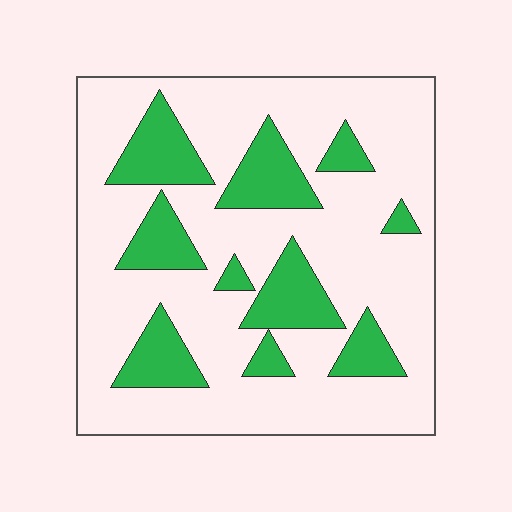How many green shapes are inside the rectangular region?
10.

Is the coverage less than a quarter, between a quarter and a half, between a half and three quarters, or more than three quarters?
Less than a quarter.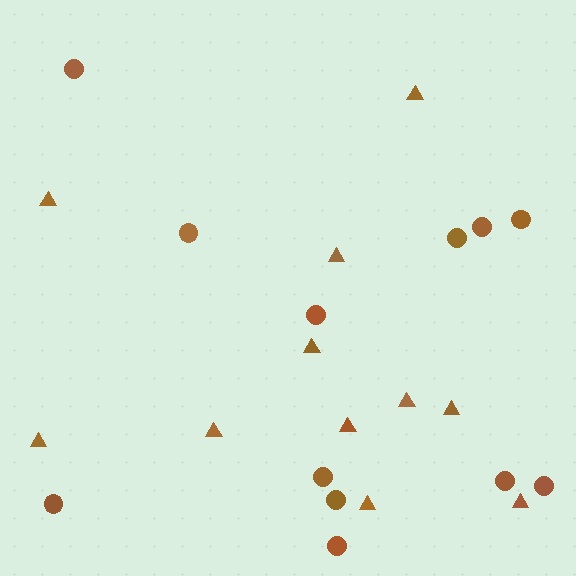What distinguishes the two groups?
There are 2 groups: one group of circles (12) and one group of triangles (11).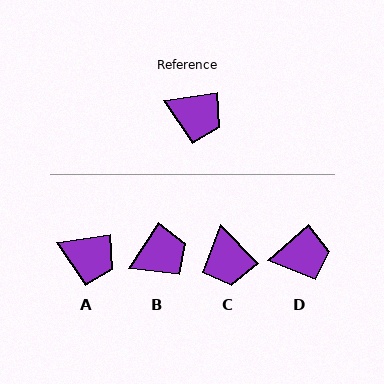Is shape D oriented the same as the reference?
No, it is off by about 34 degrees.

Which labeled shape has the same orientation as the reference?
A.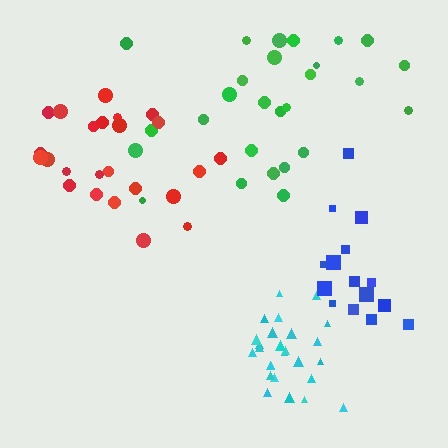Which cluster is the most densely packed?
Cyan.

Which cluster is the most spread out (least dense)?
Green.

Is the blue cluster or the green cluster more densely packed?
Blue.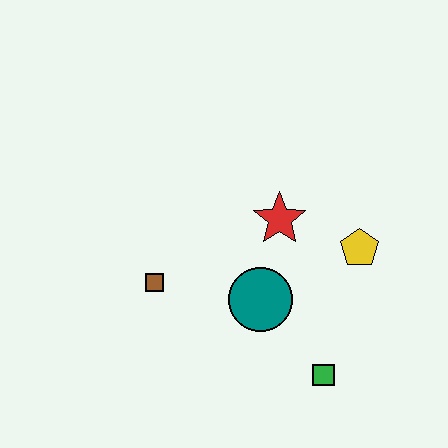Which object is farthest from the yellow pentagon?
The brown square is farthest from the yellow pentagon.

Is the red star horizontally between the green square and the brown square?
Yes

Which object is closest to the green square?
The teal circle is closest to the green square.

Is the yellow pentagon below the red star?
Yes